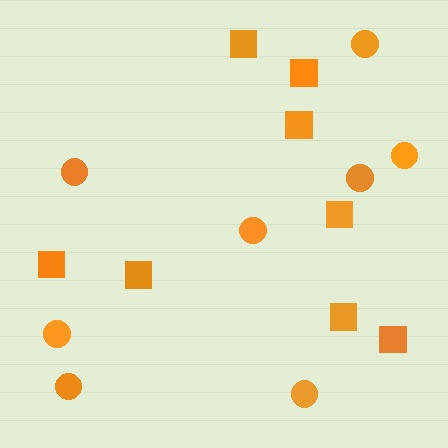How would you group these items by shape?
There are 2 groups: one group of squares (8) and one group of circles (8).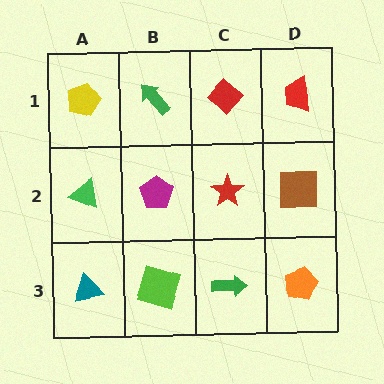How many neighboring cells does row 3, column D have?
2.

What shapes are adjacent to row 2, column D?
A red trapezoid (row 1, column D), an orange pentagon (row 3, column D), a red star (row 2, column C).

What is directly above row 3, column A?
A green triangle.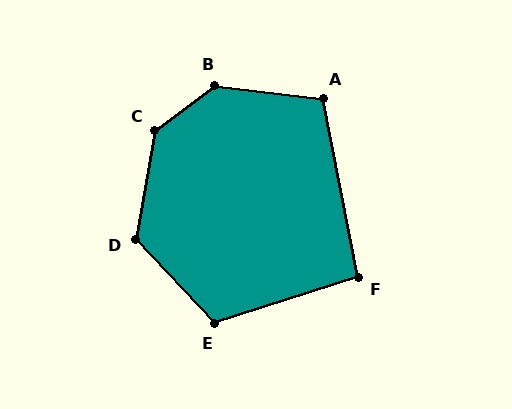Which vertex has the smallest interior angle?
F, at approximately 97 degrees.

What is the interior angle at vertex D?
Approximately 126 degrees (obtuse).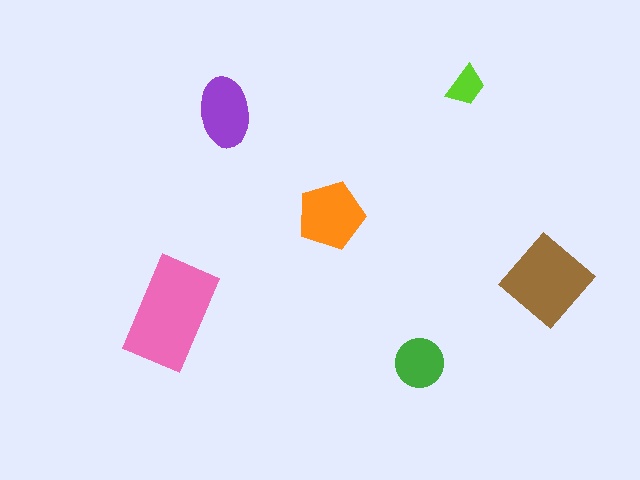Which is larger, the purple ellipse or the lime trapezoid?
The purple ellipse.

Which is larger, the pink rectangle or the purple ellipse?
The pink rectangle.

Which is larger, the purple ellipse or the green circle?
The purple ellipse.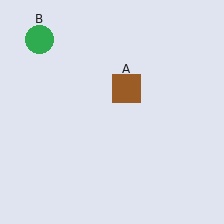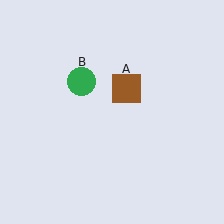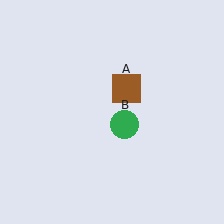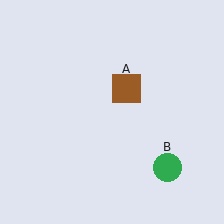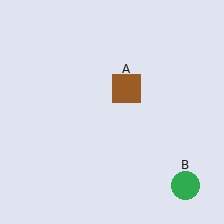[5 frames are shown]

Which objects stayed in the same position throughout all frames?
Brown square (object A) remained stationary.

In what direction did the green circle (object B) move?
The green circle (object B) moved down and to the right.